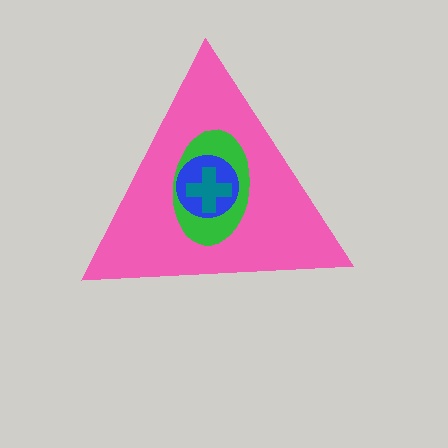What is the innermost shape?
The teal cross.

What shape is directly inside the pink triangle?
The green ellipse.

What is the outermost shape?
The pink triangle.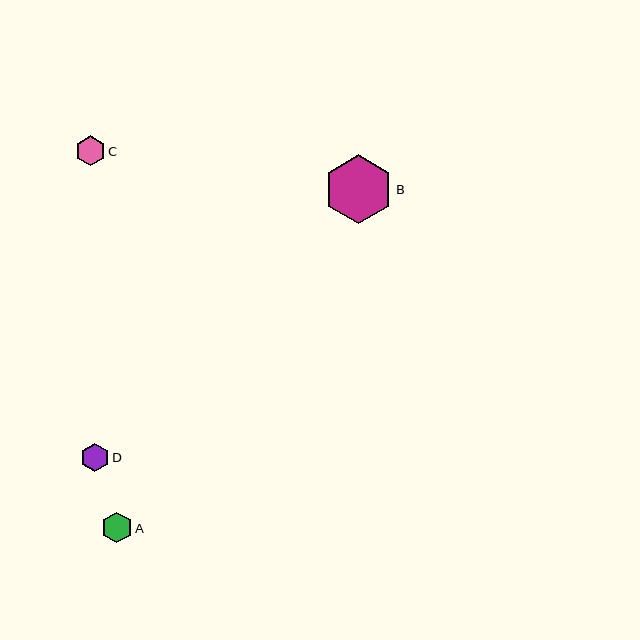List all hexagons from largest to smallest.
From largest to smallest: B, A, C, D.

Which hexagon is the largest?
Hexagon B is the largest with a size of approximately 69 pixels.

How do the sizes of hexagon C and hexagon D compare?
Hexagon C and hexagon D are approximately the same size.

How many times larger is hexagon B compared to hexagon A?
Hexagon B is approximately 2.3 times the size of hexagon A.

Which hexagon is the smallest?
Hexagon D is the smallest with a size of approximately 28 pixels.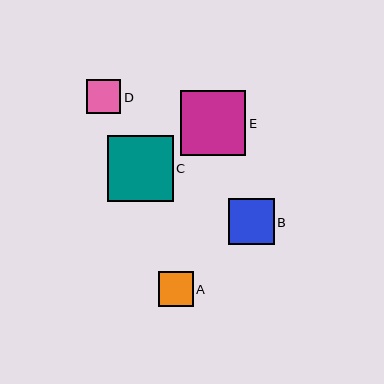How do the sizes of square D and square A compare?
Square D and square A are approximately the same size.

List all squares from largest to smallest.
From largest to smallest: C, E, B, D, A.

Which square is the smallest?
Square A is the smallest with a size of approximately 34 pixels.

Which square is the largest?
Square C is the largest with a size of approximately 66 pixels.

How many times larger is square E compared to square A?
Square E is approximately 1.9 times the size of square A.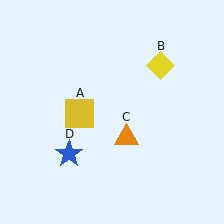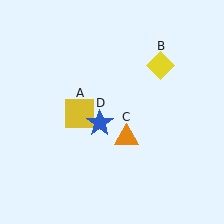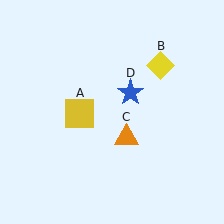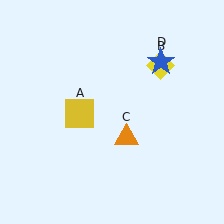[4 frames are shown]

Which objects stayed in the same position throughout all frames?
Yellow square (object A) and yellow diamond (object B) and orange triangle (object C) remained stationary.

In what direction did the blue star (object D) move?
The blue star (object D) moved up and to the right.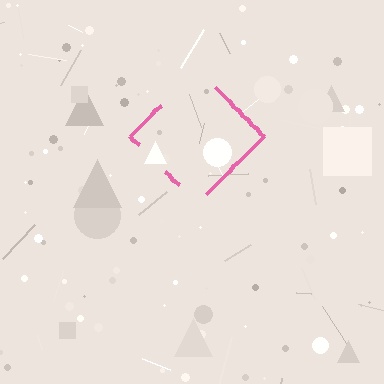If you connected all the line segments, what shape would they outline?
They would outline a diamond.